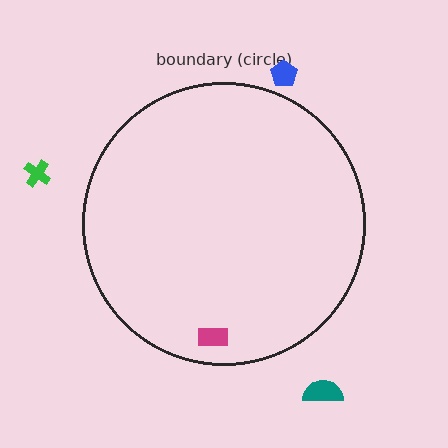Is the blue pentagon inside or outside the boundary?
Outside.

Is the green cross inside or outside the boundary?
Outside.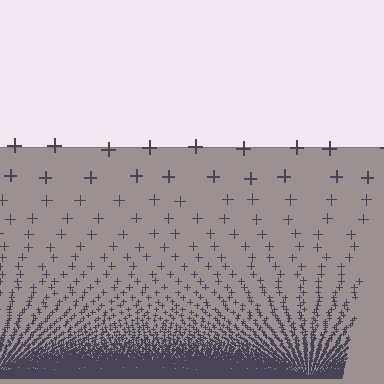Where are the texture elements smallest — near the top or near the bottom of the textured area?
Near the bottom.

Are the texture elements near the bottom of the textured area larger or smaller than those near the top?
Smaller. The gradient is inverted — elements near the bottom are smaller and denser.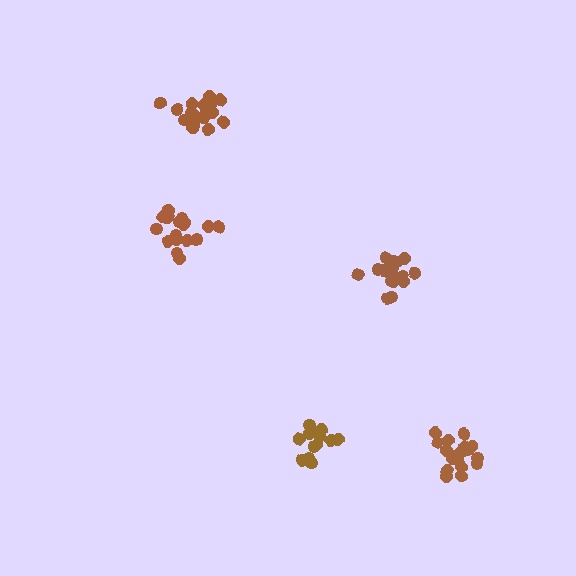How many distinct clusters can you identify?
There are 5 distinct clusters.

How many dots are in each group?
Group 1: 19 dots, Group 2: 20 dots, Group 3: 19 dots, Group 4: 14 dots, Group 5: 17 dots (89 total).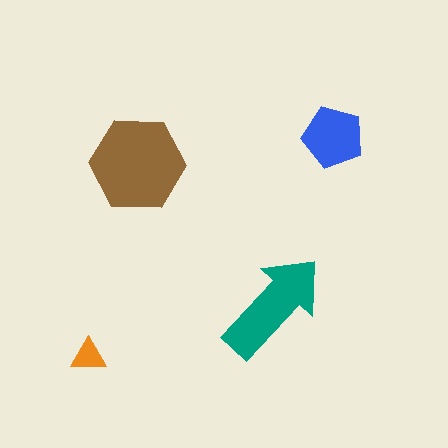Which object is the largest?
The brown hexagon.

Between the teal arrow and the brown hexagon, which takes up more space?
The brown hexagon.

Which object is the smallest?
The orange triangle.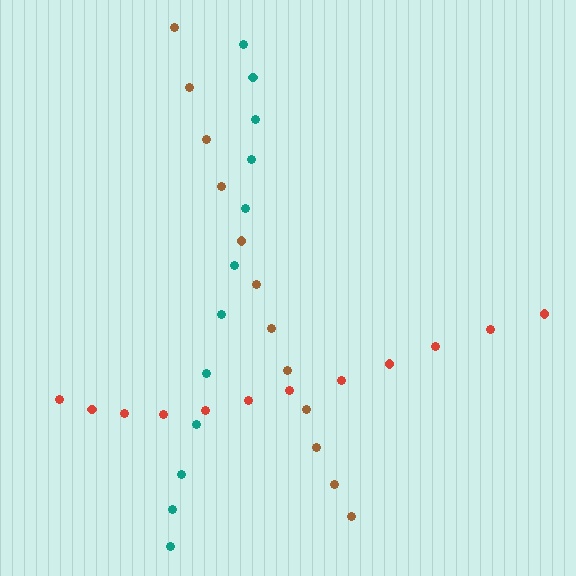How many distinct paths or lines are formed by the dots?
There are 3 distinct paths.